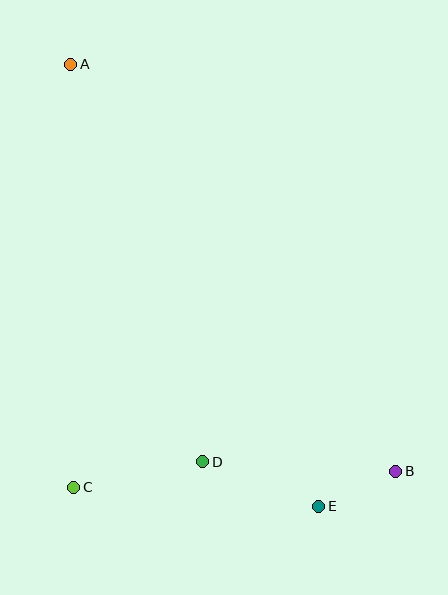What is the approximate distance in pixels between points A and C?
The distance between A and C is approximately 423 pixels.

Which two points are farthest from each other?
Points A and B are farthest from each other.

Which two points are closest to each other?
Points B and E are closest to each other.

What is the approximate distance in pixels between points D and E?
The distance between D and E is approximately 124 pixels.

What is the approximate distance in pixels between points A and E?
The distance between A and E is approximately 507 pixels.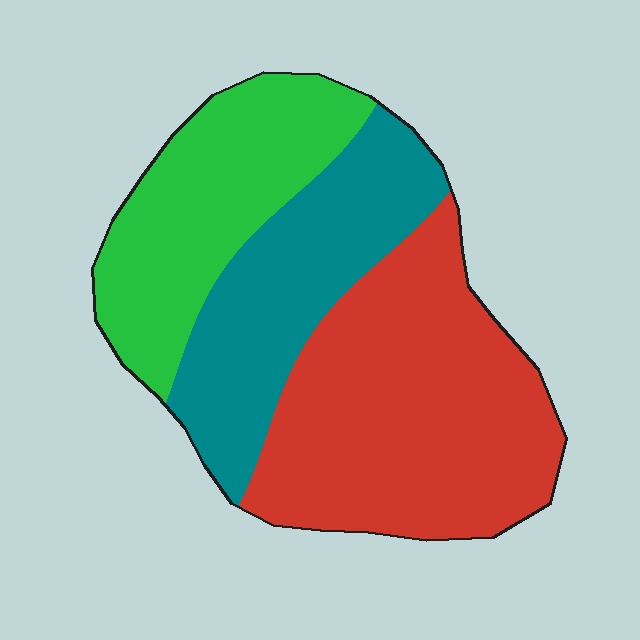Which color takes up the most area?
Red, at roughly 45%.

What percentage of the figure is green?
Green covers about 25% of the figure.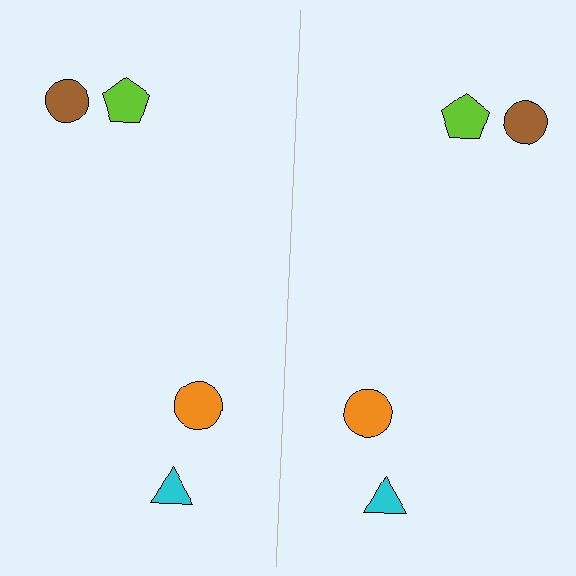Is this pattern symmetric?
Yes, this pattern has bilateral (reflection) symmetry.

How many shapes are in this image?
There are 8 shapes in this image.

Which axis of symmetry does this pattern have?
The pattern has a vertical axis of symmetry running through the center of the image.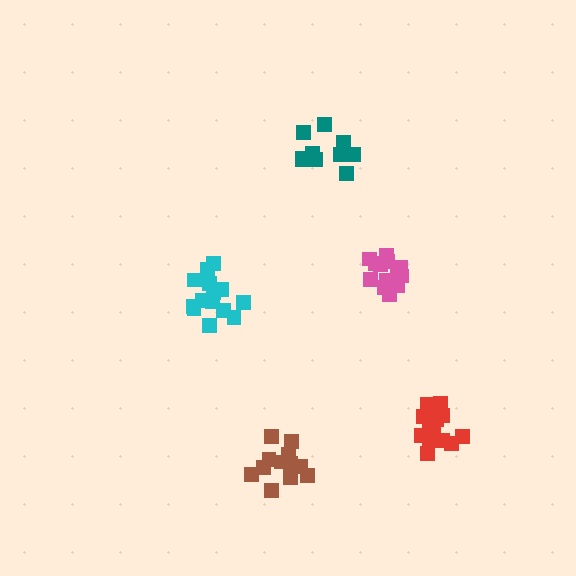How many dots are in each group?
Group 1: 14 dots, Group 2: 10 dots, Group 3: 15 dots, Group 4: 14 dots, Group 5: 12 dots (65 total).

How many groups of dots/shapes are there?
There are 5 groups.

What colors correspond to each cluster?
The clusters are colored: pink, teal, red, cyan, brown.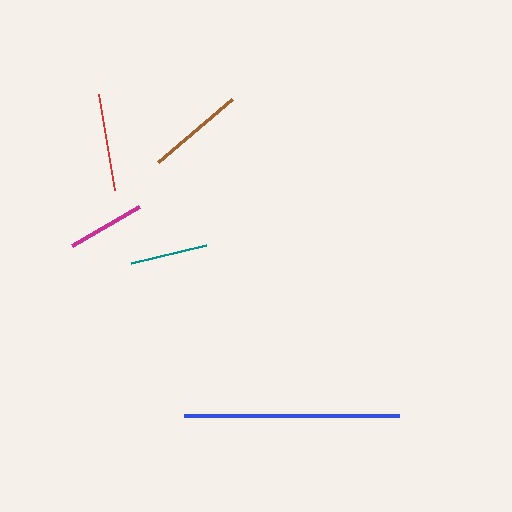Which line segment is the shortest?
The teal line is the shortest at approximately 77 pixels.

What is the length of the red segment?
The red segment is approximately 98 pixels long.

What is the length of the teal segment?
The teal segment is approximately 77 pixels long.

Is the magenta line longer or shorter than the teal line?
The magenta line is longer than the teal line.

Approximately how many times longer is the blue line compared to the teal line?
The blue line is approximately 2.8 times the length of the teal line.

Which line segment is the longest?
The blue line is the longest at approximately 215 pixels.